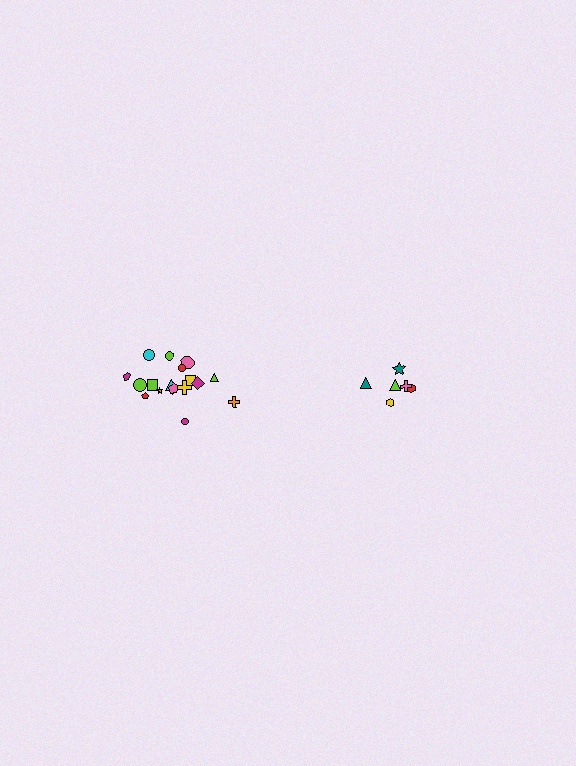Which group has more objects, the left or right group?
The left group.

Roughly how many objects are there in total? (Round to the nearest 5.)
Roughly 25 objects in total.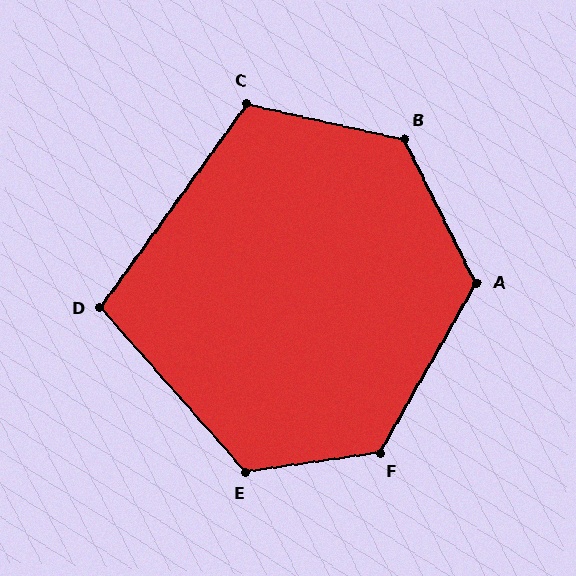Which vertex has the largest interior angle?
B, at approximately 129 degrees.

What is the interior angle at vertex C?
Approximately 113 degrees (obtuse).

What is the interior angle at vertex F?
Approximately 128 degrees (obtuse).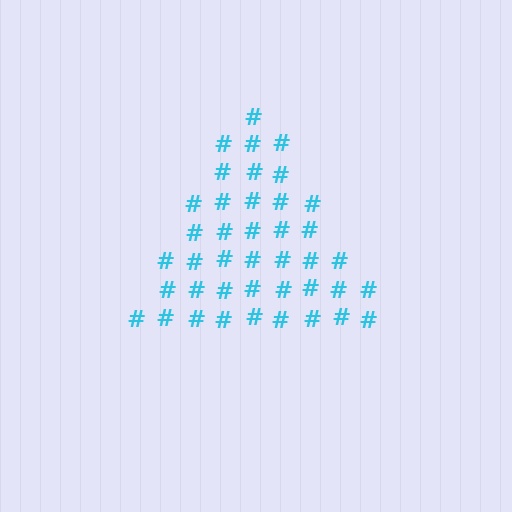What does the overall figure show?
The overall figure shows a triangle.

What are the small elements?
The small elements are hash symbols.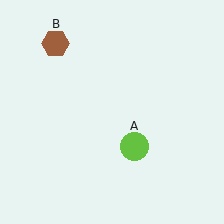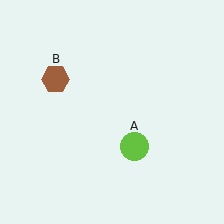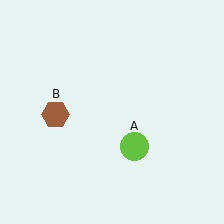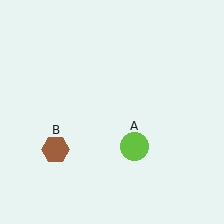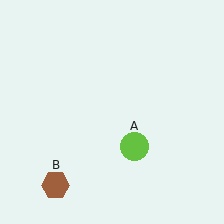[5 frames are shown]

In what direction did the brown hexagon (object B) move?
The brown hexagon (object B) moved down.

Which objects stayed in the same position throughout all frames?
Lime circle (object A) remained stationary.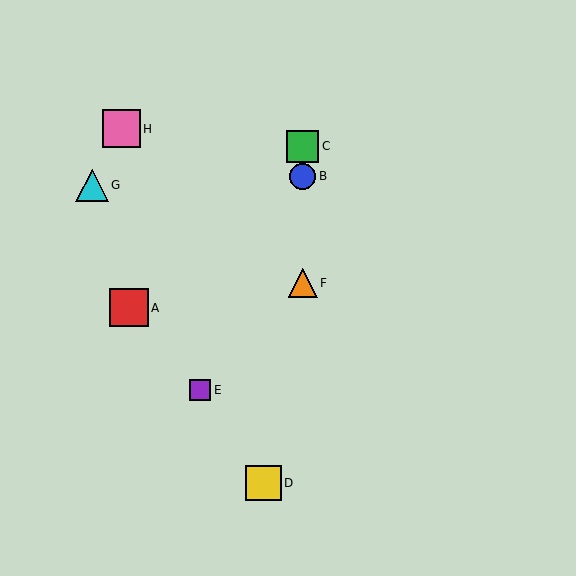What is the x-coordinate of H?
Object H is at x≈121.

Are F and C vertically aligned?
Yes, both are at x≈303.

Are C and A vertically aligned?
No, C is at x≈303 and A is at x≈129.